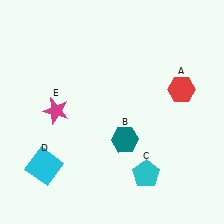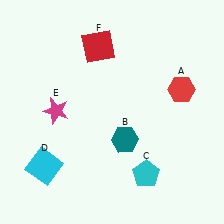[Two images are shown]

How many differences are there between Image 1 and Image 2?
There is 1 difference between the two images.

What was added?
A red square (F) was added in Image 2.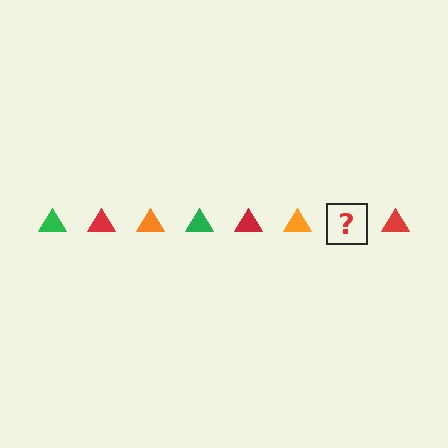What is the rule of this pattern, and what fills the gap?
The rule is that the pattern cycles through green, red, orange triangles. The gap should be filled with a green triangle.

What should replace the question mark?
The question mark should be replaced with a green triangle.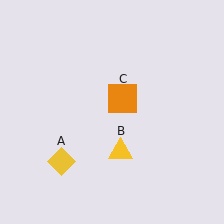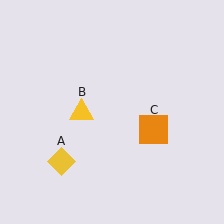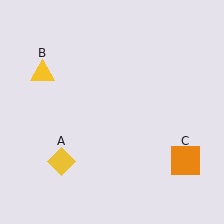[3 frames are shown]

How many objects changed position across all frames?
2 objects changed position: yellow triangle (object B), orange square (object C).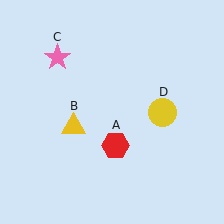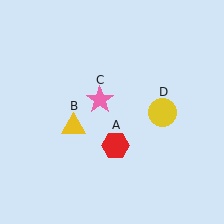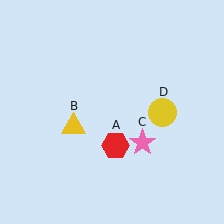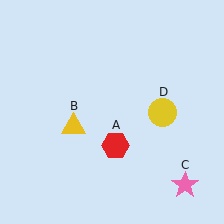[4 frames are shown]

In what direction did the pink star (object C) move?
The pink star (object C) moved down and to the right.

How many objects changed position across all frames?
1 object changed position: pink star (object C).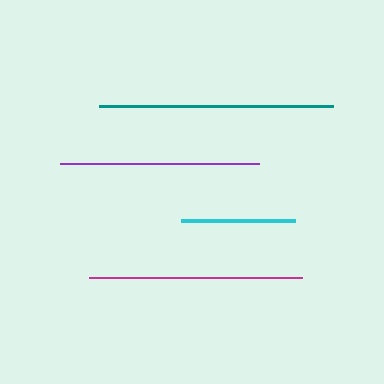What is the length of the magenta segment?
The magenta segment is approximately 213 pixels long.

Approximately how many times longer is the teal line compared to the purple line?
The teal line is approximately 1.2 times the length of the purple line.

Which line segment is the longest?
The teal line is the longest at approximately 233 pixels.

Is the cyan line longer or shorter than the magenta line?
The magenta line is longer than the cyan line.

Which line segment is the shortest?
The cyan line is the shortest at approximately 114 pixels.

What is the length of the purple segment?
The purple segment is approximately 200 pixels long.